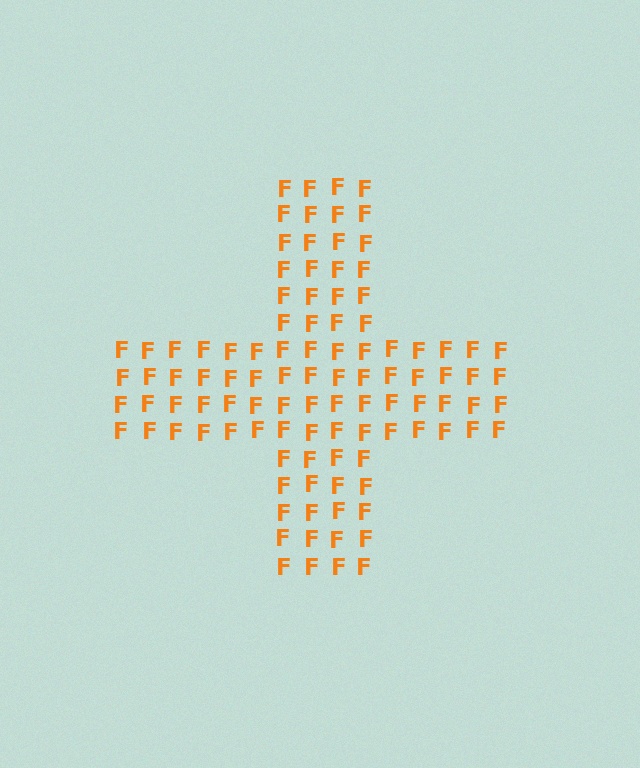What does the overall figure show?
The overall figure shows a cross.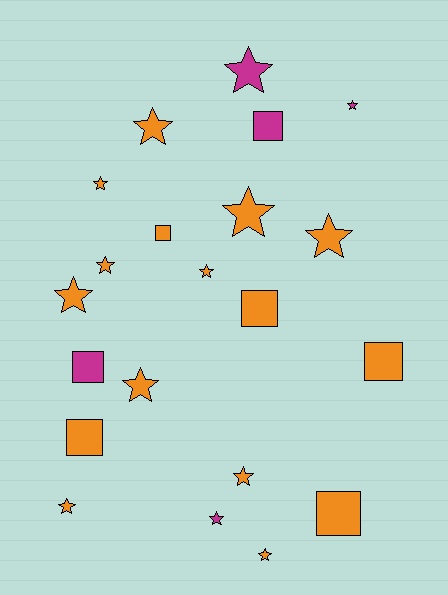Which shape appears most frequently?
Star, with 14 objects.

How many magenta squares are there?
There are 2 magenta squares.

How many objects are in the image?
There are 21 objects.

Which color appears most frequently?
Orange, with 16 objects.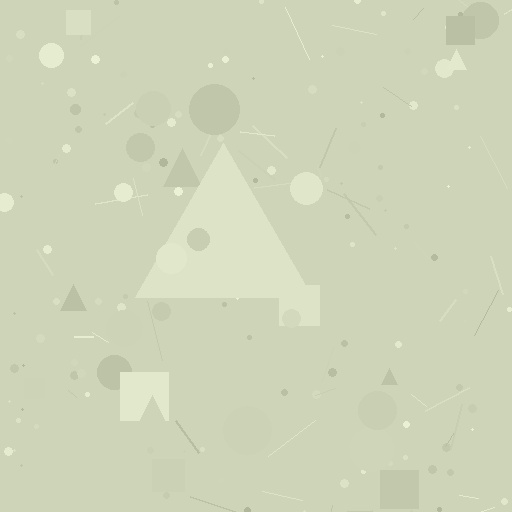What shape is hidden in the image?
A triangle is hidden in the image.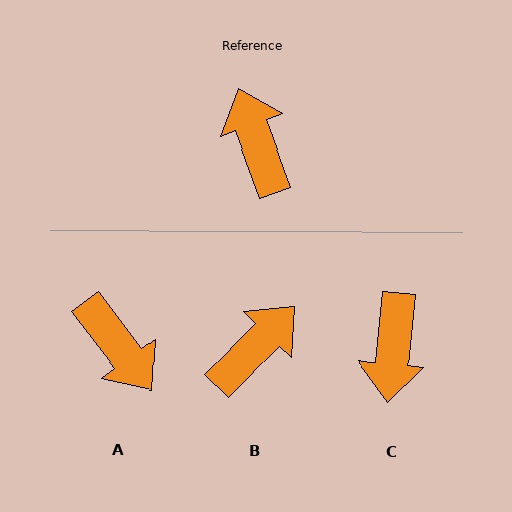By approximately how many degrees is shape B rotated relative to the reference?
Approximately 64 degrees clockwise.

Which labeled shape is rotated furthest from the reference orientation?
A, about 162 degrees away.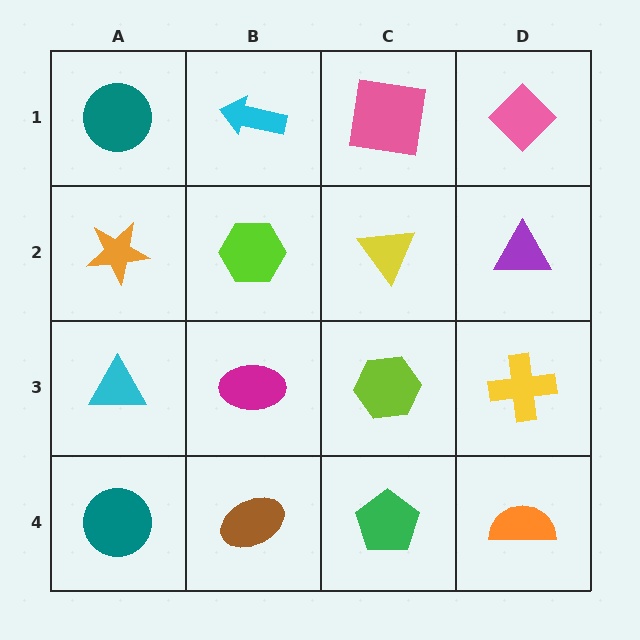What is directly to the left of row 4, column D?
A green pentagon.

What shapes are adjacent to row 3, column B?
A lime hexagon (row 2, column B), a brown ellipse (row 4, column B), a cyan triangle (row 3, column A), a lime hexagon (row 3, column C).